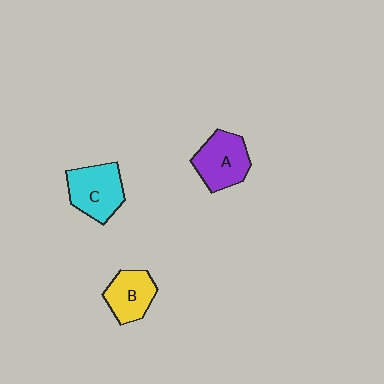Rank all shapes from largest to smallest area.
From largest to smallest: C (cyan), A (purple), B (yellow).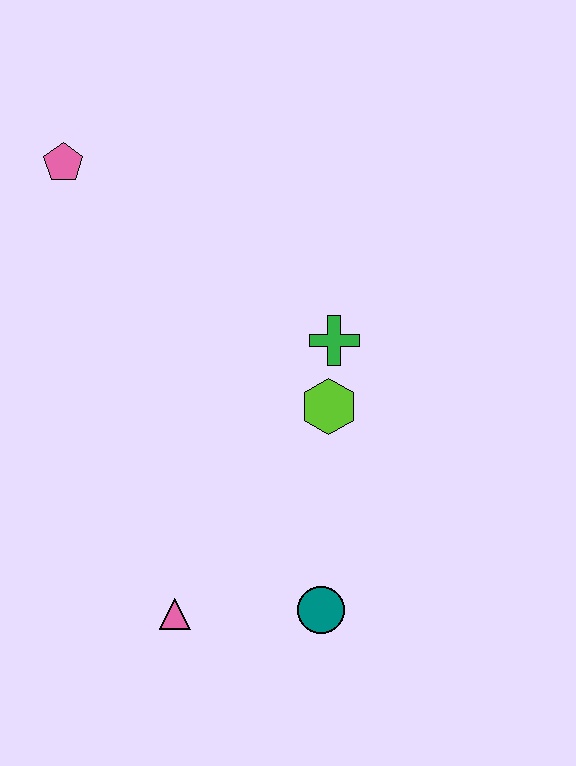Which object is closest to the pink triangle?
The teal circle is closest to the pink triangle.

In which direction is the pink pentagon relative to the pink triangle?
The pink pentagon is above the pink triangle.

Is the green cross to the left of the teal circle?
No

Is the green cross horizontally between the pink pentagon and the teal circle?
No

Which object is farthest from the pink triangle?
The pink pentagon is farthest from the pink triangle.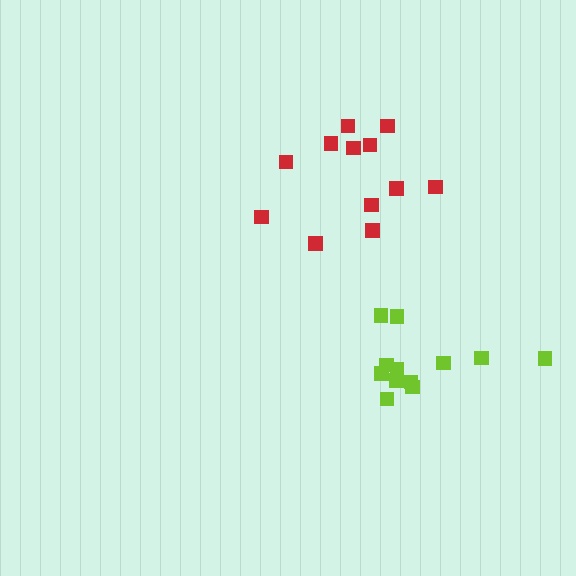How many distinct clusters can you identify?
There are 2 distinct clusters.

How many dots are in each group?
Group 1: 12 dots, Group 2: 12 dots (24 total).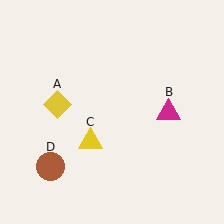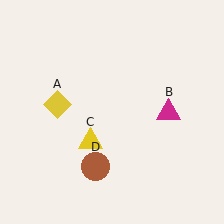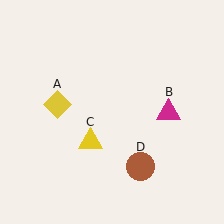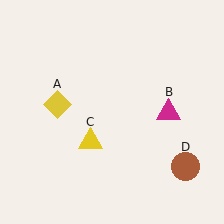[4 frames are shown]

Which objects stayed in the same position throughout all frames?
Yellow diamond (object A) and magenta triangle (object B) and yellow triangle (object C) remained stationary.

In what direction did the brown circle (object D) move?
The brown circle (object D) moved right.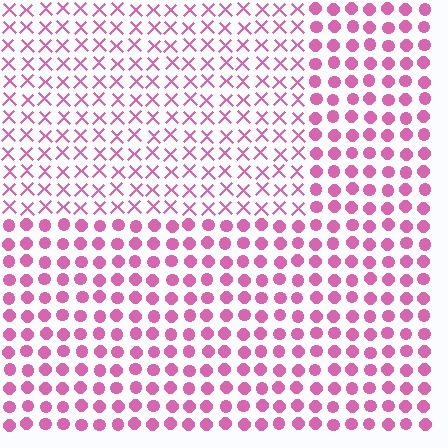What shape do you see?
I see a rectangle.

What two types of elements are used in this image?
The image uses X marks inside the rectangle region and circles outside it.